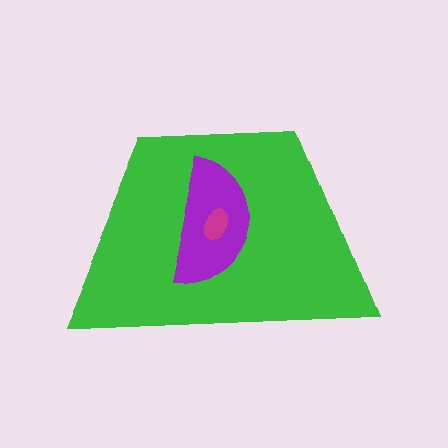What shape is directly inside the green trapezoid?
The purple semicircle.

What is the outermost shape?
The green trapezoid.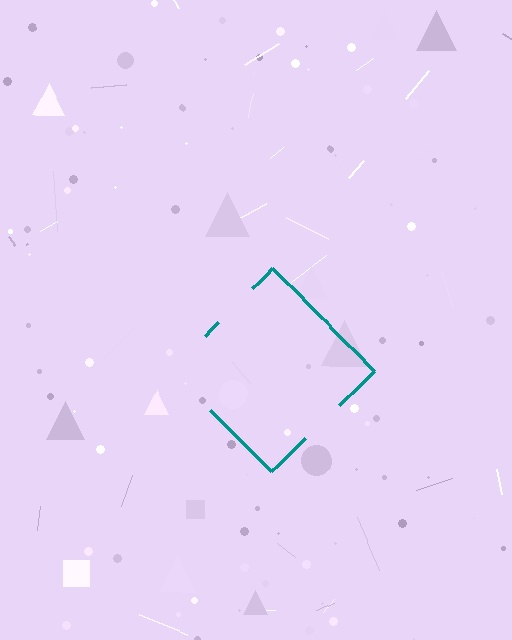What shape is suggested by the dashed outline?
The dashed outline suggests a diamond.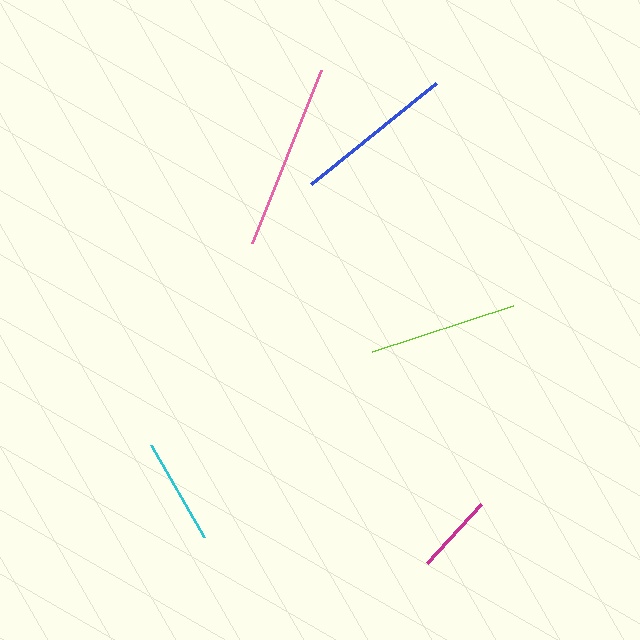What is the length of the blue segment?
The blue segment is approximately 161 pixels long.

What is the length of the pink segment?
The pink segment is approximately 187 pixels long.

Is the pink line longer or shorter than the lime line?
The pink line is longer than the lime line.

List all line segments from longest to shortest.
From longest to shortest: pink, blue, lime, cyan, magenta.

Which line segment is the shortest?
The magenta line is the shortest at approximately 80 pixels.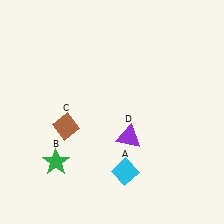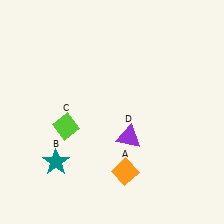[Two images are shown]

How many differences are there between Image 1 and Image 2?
There are 3 differences between the two images.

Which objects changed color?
A changed from cyan to orange. B changed from green to teal. C changed from brown to lime.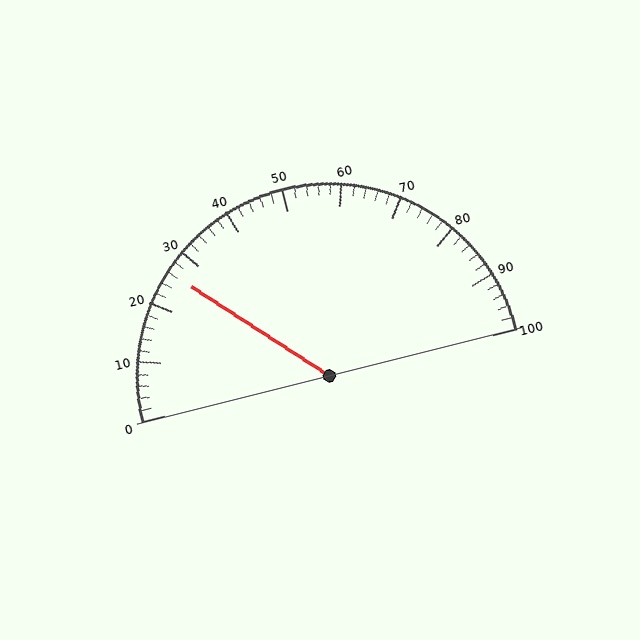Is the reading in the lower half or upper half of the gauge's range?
The reading is in the lower half of the range (0 to 100).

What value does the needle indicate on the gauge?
The needle indicates approximately 26.